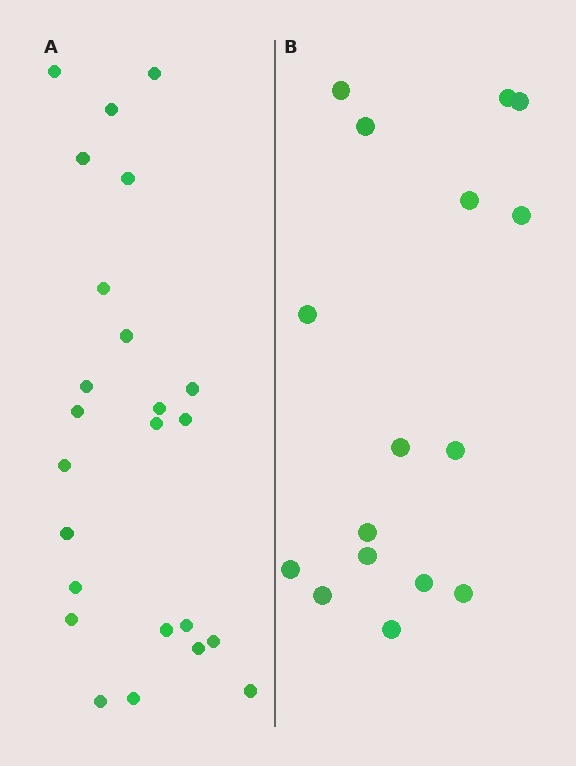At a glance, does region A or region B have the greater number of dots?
Region A (the left region) has more dots.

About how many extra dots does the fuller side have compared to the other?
Region A has roughly 8 or so more dots than region B.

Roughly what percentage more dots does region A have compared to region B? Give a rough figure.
About 50% more.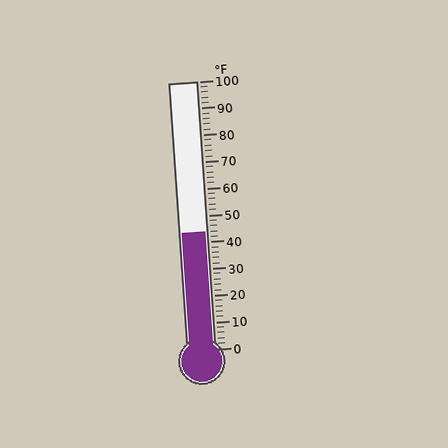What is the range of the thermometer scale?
The thermometer scale ranges from 0°F to 100°F.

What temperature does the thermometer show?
The thermometer shows approximately 44°F.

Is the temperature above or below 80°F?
The temperature is below 80°F.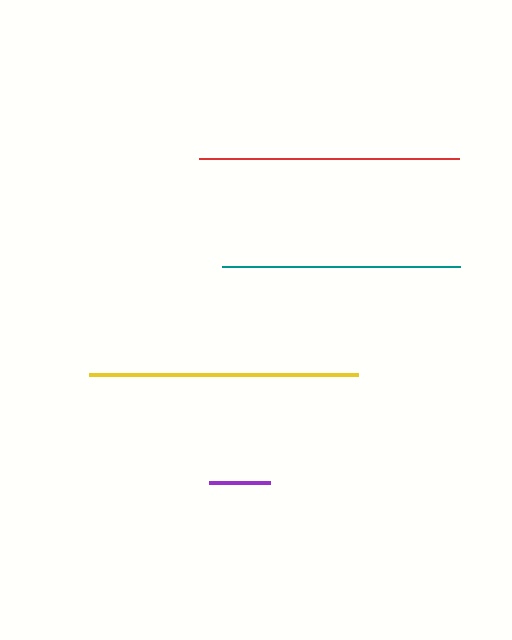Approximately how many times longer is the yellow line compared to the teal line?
The yellow line is approximately 1.1 times the length of the teal line.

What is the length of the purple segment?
The purple segment is approximately 61 pixels long.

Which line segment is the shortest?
The purple line is the shortest at approximately 61 pixels.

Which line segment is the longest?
The yellow line is the longest at approximately 268 pixels.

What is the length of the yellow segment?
The yellow segment is approximately 268 pixels long.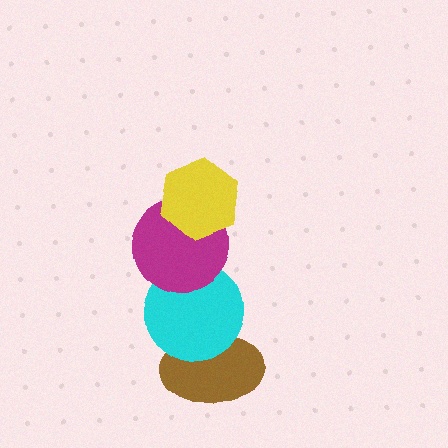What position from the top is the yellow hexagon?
The yellow hexagon is 1st from the top.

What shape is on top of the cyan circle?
The magenta circle is on top of the cyan circle.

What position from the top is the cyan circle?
The cyan circle is 3rd from the top.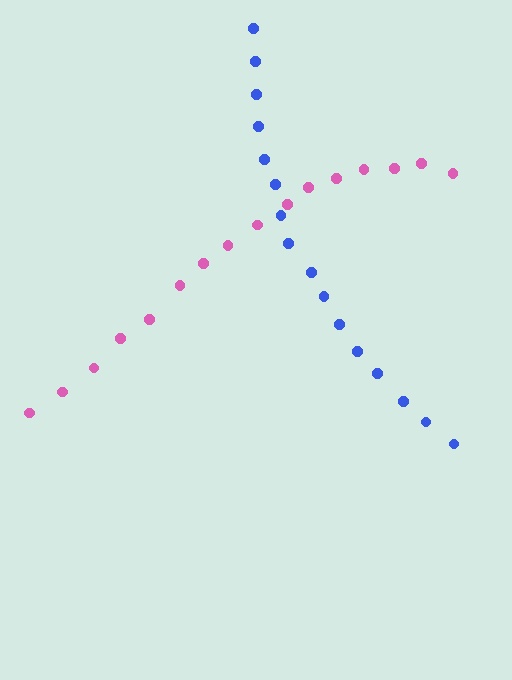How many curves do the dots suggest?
There are 2 distinct paths.